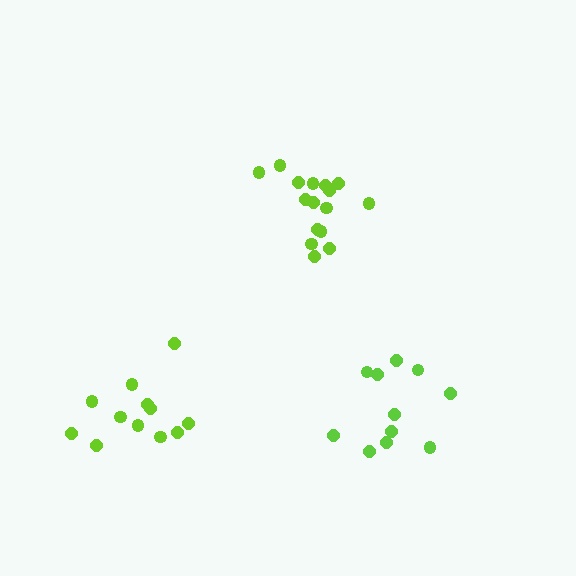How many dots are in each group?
Group 1: 12 dots, Group 2: 11 dots, Group 3: 16 dots (39 total).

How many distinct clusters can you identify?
There are 3 distinct clusters.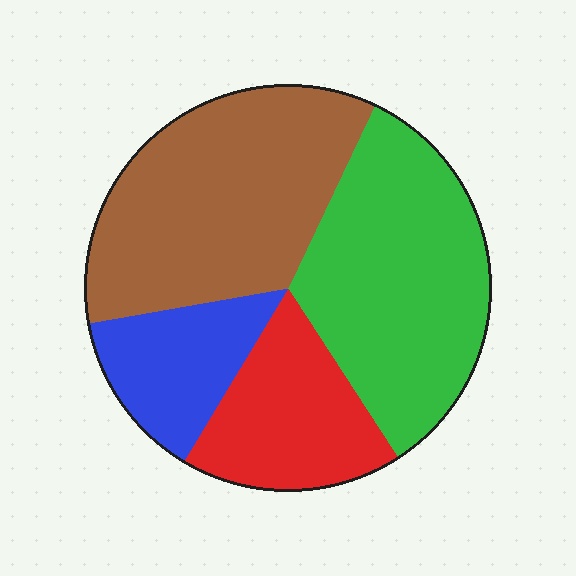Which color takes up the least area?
Blue, at roughly 15%.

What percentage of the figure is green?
Green takes up about one third (1/3) of the figure.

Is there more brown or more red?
Brown.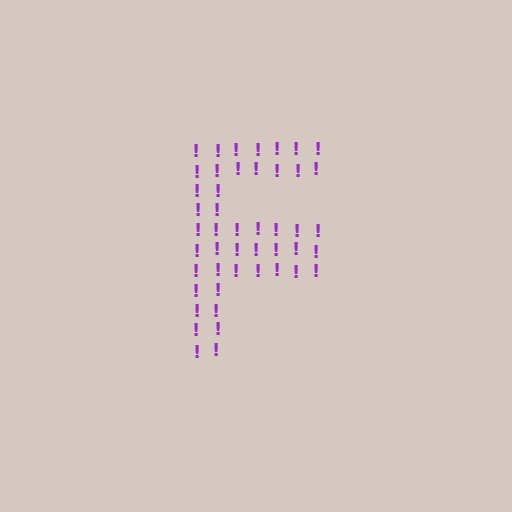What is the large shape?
The large shape is the letter F.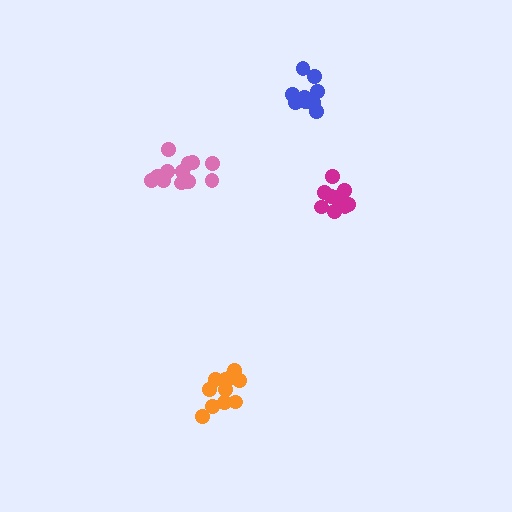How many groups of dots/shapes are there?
There are 4 groups.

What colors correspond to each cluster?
The clusters are colored: orange, blue, pink, magenta.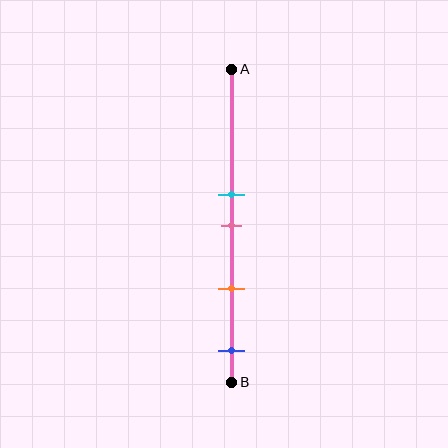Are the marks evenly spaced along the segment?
No, the marks are not evenly spaced.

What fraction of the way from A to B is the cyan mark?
The cyan mark is approximately 40% (0.4) of the way from A to B.